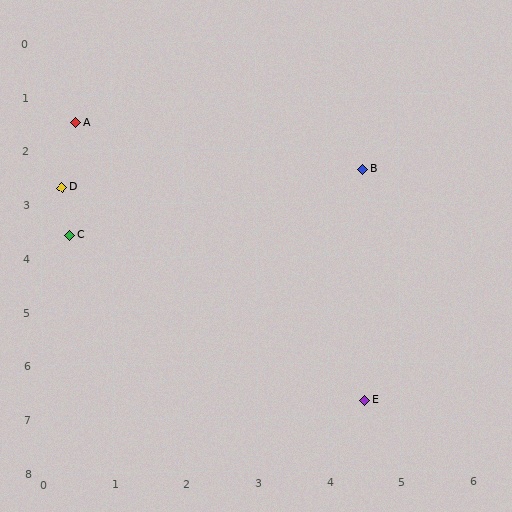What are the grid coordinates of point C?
Point C is at approximately (0.4, 3.6).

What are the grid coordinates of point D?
Point D is at approximately (0.3, 2.7).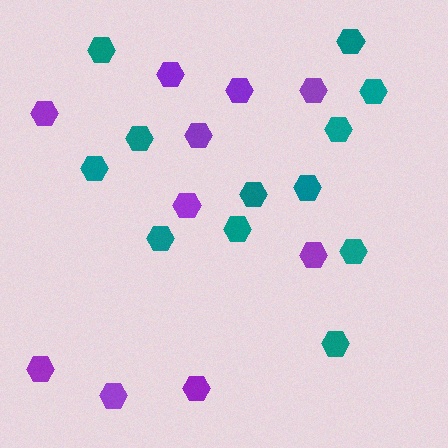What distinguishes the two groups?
There are 2 groups: one group of teal hexagons (12) and one group of purple hexagons (10).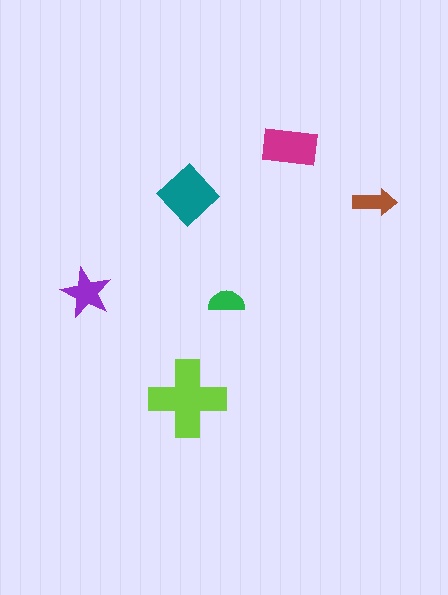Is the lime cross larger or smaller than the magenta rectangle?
Larger.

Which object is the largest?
The lime cross.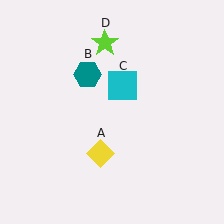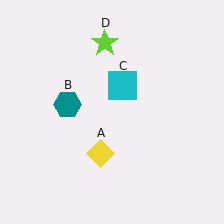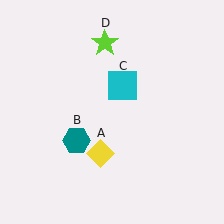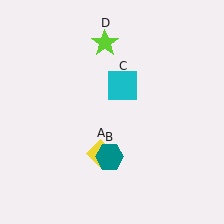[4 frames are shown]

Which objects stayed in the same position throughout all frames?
Yellow diamond (object A) and cyan square (object C) and lime star (object D) remained stationary.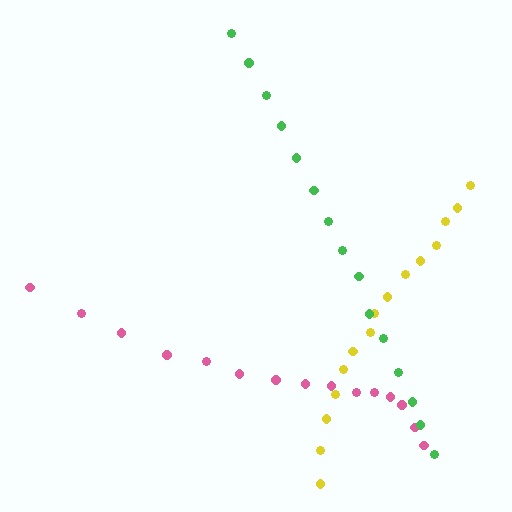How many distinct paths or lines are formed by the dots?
There are 3 distinct paths.